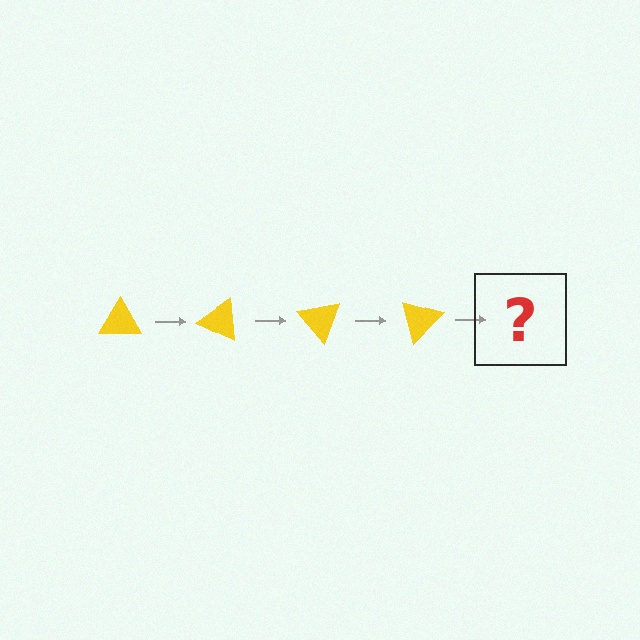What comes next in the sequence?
The next element should be a yellow triangle rotated 100 degrees.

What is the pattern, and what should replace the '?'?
The pattern is that the triangle rotates 25 degrees each step. The '?' should be a yellow triangle rotated 100 degrees.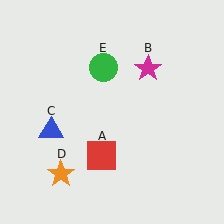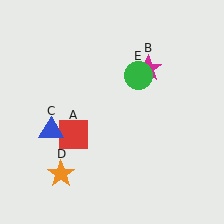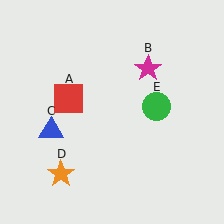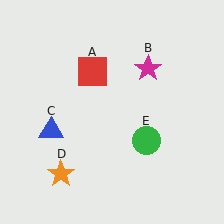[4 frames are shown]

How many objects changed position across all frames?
2 objects changed position: red square (object A), green circle (object E).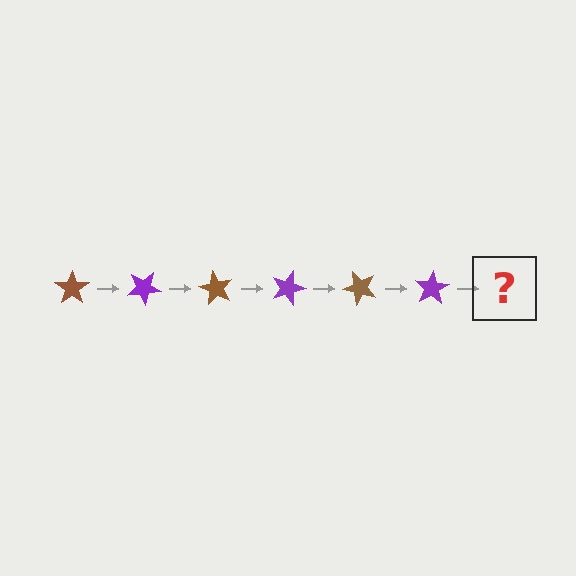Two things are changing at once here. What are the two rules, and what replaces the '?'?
The two rules are that it rotates 30 degrees each step and the color cycles through brown and purple. The '?' should be a brown star, rotated 180 degrees from the start.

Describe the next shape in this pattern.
It should be a brown star, rotated 180 degrees from the start.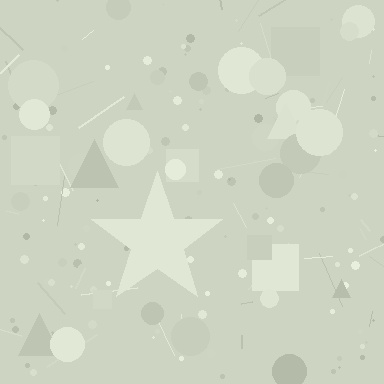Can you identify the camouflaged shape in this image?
The camouflaged shape is a star.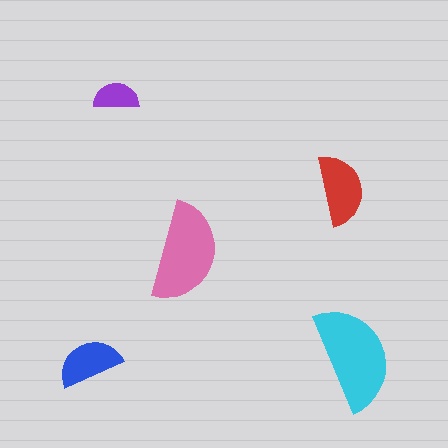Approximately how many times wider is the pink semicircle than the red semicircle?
About 1.5 times wider.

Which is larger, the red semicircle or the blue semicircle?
The red one.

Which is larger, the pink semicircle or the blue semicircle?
The pink one.